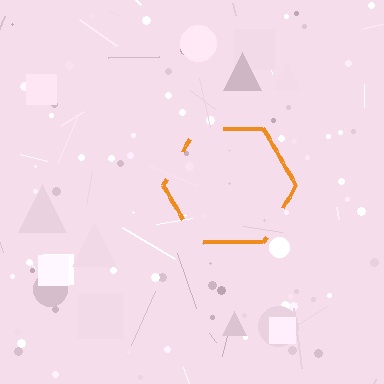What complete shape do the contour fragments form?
The contour fragments form a hexagon.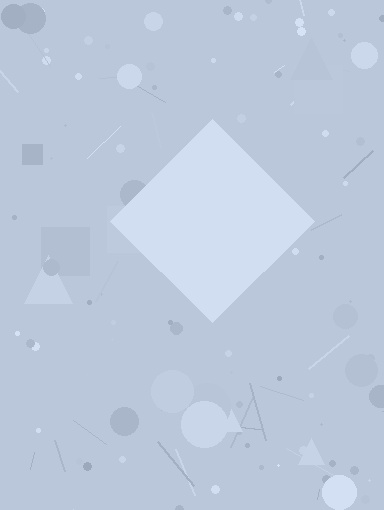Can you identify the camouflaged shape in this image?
The camouflaged shape is a diamond.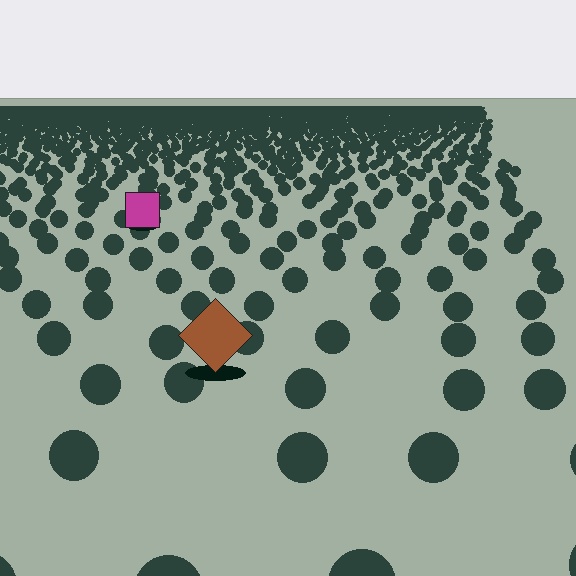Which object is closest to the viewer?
The brown diamond is closest. The texture marks near it are larger and more spread out.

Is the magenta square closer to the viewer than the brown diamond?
No. The brown diamond is closer — you can tell from the texture gradient: the ground texture is coarser near it.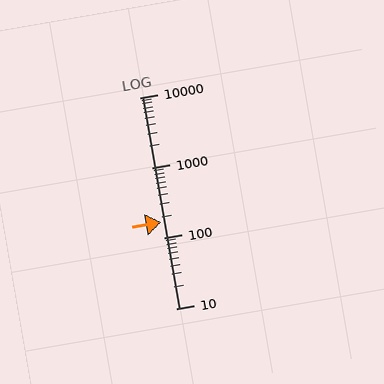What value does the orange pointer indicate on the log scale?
The pointer indicates approximately 170.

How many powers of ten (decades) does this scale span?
The scale spans 3 decades, from 10 to 10000.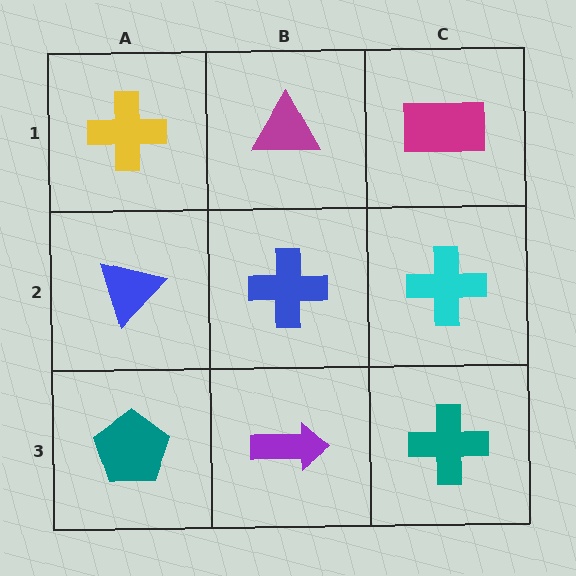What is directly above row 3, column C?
A cyan cross.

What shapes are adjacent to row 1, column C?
A cyan cross (row 2, column C), a magenta triangle (row 1, column B).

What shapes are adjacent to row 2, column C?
A magenta rectangle (row 1, column C), a teal cross (row 3, column C), a blue cross (row 2, column B).